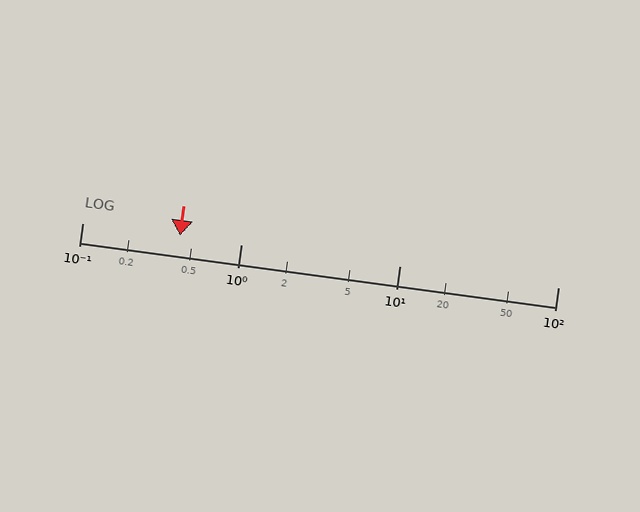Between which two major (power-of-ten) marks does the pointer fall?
The pointer is between 0.1 and 1.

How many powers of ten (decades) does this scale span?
The scale spans 3 decades, from 0.1 to 100.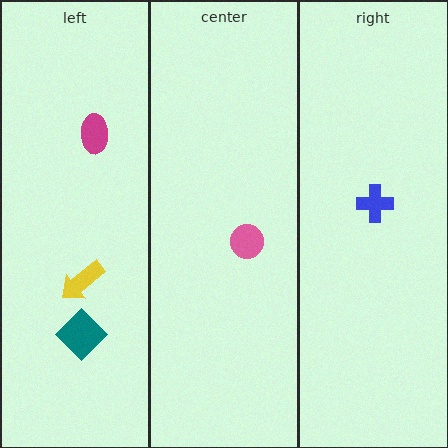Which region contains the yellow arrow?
The left region.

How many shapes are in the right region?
1.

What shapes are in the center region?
The pink circle.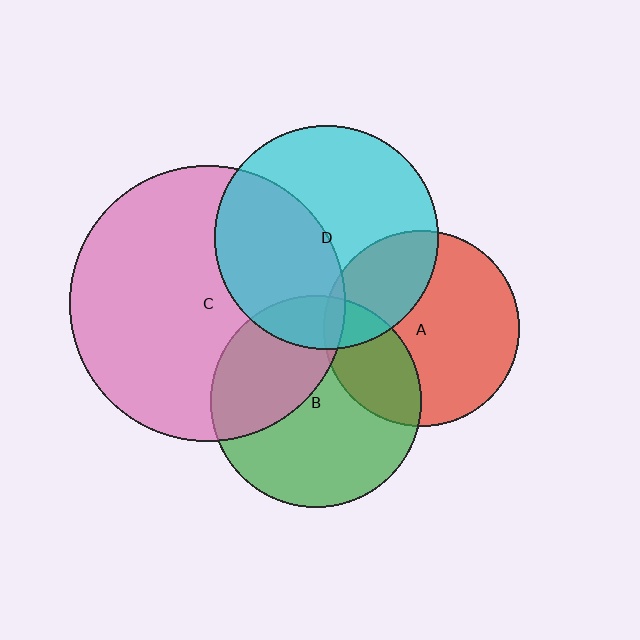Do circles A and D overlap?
Yes.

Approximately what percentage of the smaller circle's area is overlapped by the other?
Approximately 30%.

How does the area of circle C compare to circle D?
Approximately 1.5 times.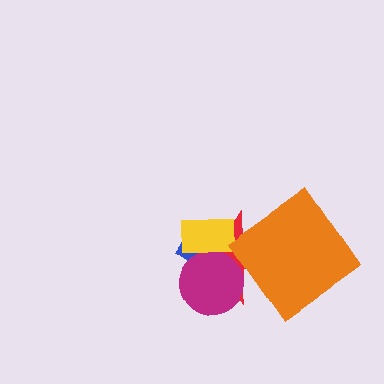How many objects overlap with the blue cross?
3 objects overlap with the blue cross.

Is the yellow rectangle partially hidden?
No, no other shape covers it.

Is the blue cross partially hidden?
Yes, it is partially covered by another shape.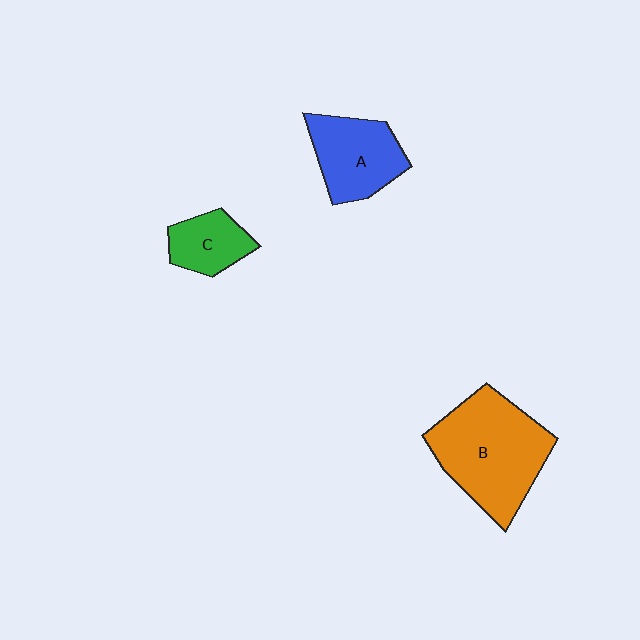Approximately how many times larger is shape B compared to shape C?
Approximately 2.5 times.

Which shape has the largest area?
Shape B (orange).